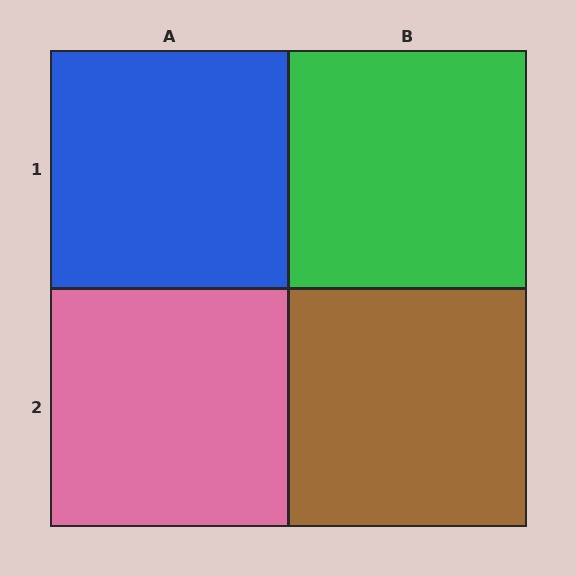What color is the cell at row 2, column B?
Brown.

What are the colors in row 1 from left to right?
Blue, green.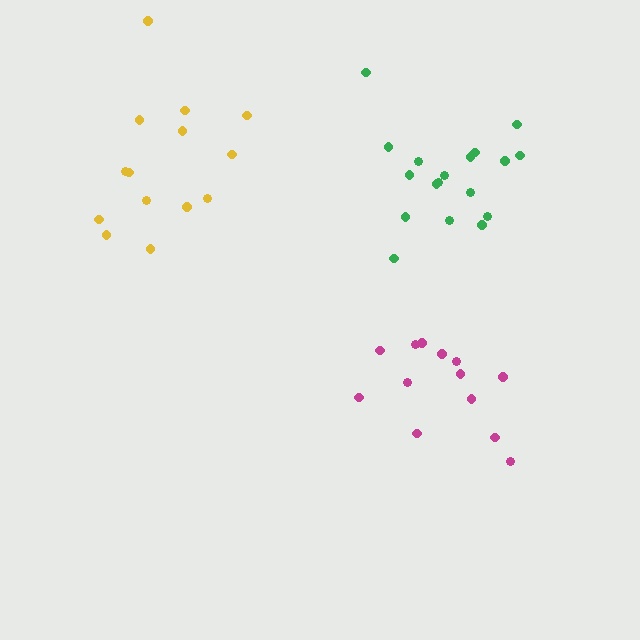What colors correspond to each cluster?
The clusters are colored: magenta, green, yellow.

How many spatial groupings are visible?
There are 3 spatial groupings.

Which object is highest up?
The yellow cluster is topmost.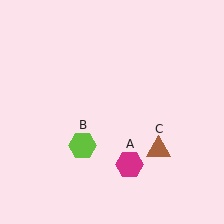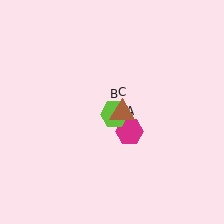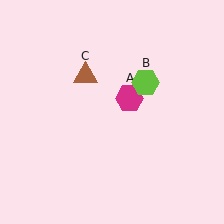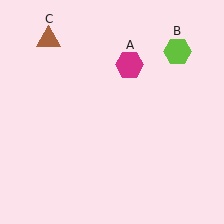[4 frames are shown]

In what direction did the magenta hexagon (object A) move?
The magenta hexagon (object A) moved up.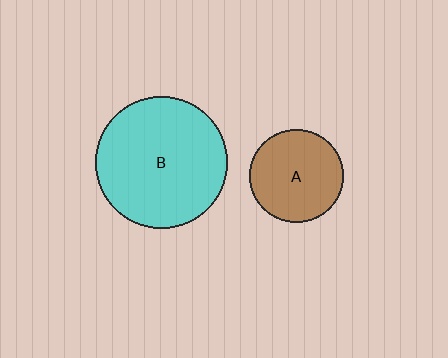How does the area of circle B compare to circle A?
Approximately 2.0 times.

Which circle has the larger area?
Circle B (cyan).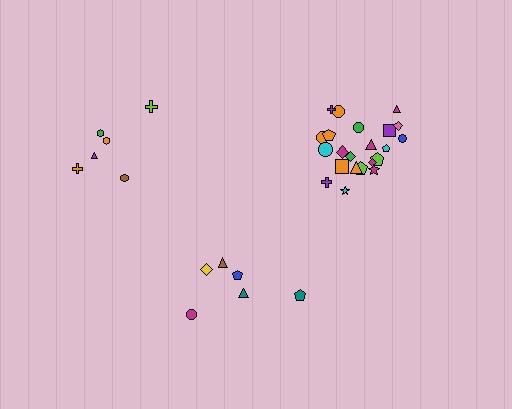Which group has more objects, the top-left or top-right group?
The top-right group.